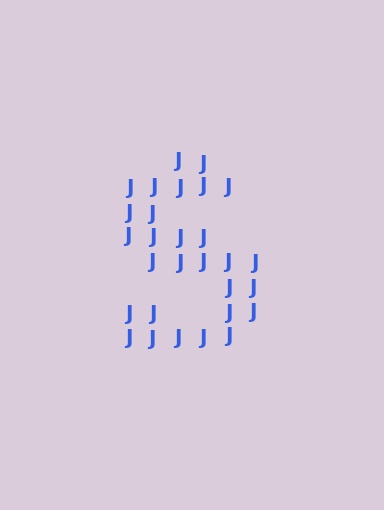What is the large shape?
The large shape is the letter S.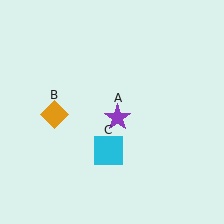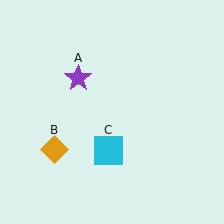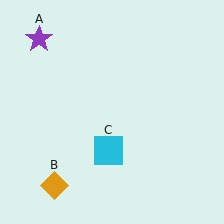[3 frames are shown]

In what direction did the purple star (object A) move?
The purple star (object A) moved up and to the left.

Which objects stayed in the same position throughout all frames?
Cyan square (object C) remained stationary.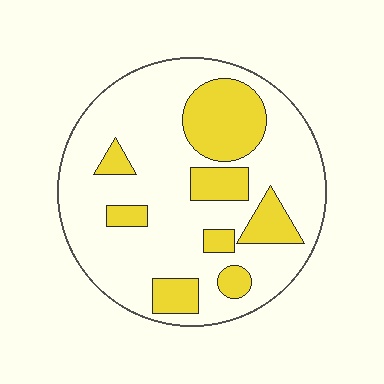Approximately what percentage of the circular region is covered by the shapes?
Approximately 25%.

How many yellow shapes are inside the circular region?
8.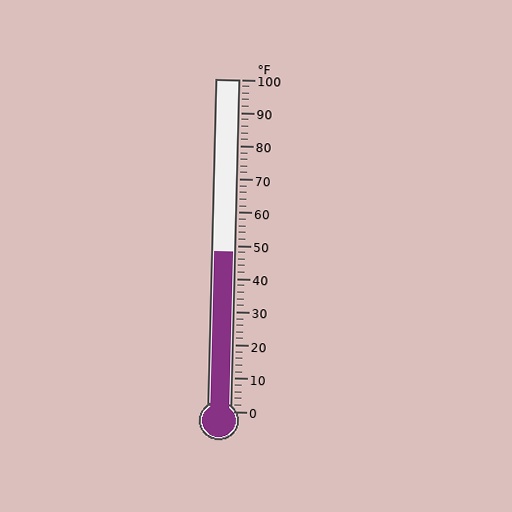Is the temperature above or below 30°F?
The temperature is above 30°F.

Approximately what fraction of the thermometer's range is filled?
The thermometer is filled to approximately 50% of its range.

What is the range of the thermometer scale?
The thermometer scale ranges from 0°F to 100°F.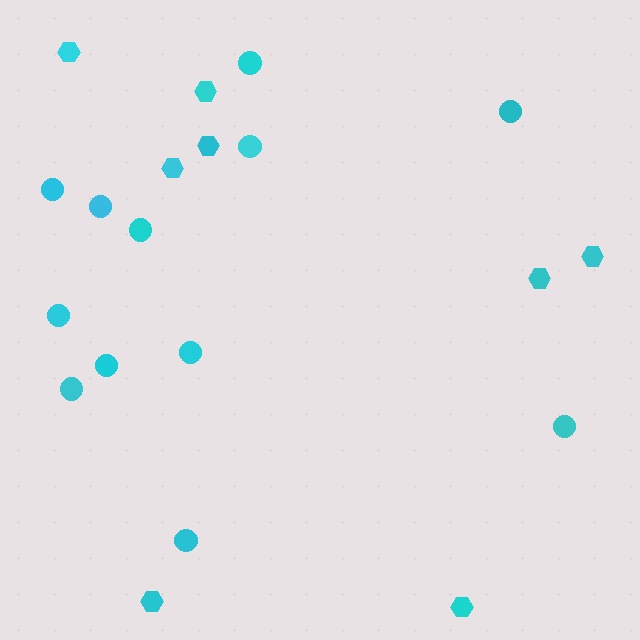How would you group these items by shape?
There are 2 groups: one group of circles (12) and one group of hexagons (8).